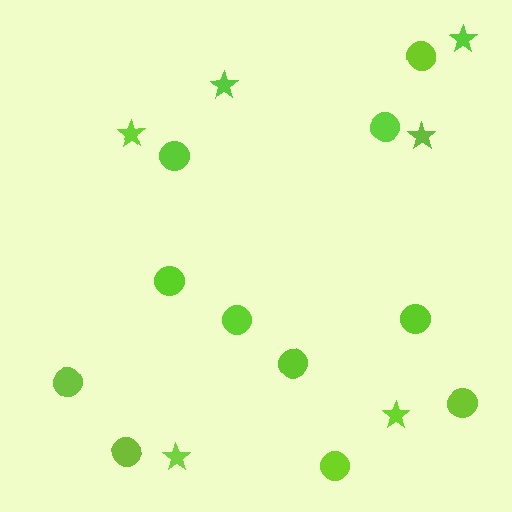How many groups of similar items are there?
There are 2 groups: one group of stars (6) and one group of circles (11).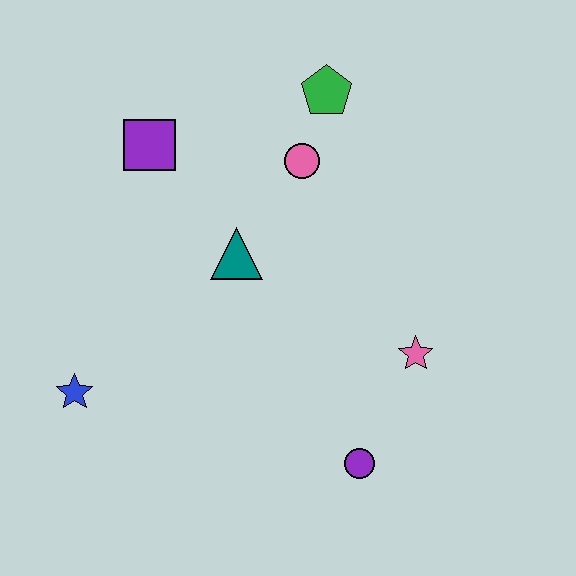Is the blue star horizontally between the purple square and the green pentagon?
No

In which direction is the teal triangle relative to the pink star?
The teal triangle is to the left of the pink star.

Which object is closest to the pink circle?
The green pentagon is closest to the pink circle.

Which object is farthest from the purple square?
The purple circle is farthest from the purple square.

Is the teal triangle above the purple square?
No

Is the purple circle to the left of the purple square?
No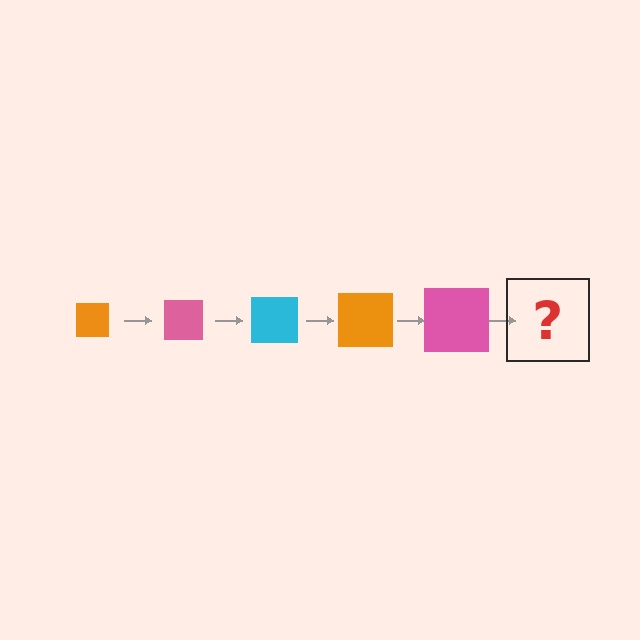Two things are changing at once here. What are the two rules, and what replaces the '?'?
The two rules are that the square grows larger each step and the color cycles through orange, pink, and cyan. The '?' should be a cyan square, larger than the previous one.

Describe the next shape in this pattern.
It should be a cyan square, larger than the previous one.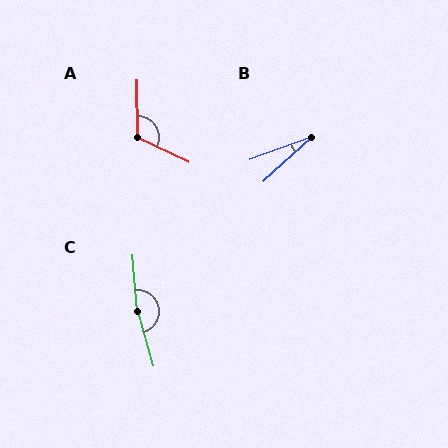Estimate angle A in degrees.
Approximately 116 degrees.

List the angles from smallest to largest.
B (22°), A (116°), C (169°).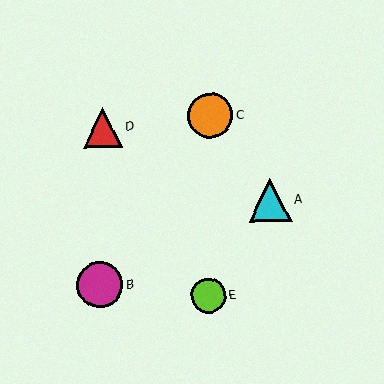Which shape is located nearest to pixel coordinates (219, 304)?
The lime circle (labeled E) at (208, 295) is nearest to that location.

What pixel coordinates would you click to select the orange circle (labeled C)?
Click at (210, 116) to select the orange circle C.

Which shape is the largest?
The magenta circle (labeled B) is the largest.